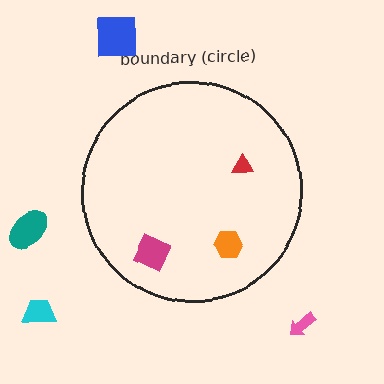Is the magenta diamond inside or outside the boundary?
Inside.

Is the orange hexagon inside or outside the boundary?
Inside.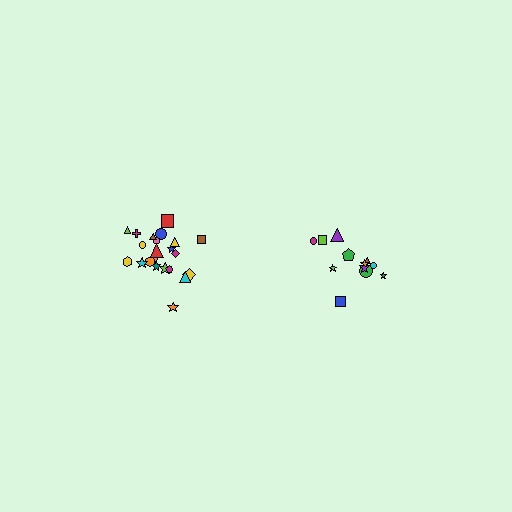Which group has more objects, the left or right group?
The left group.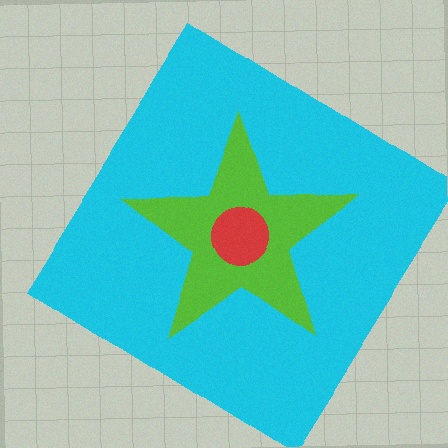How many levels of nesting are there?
3.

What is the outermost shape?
The cyan diamond.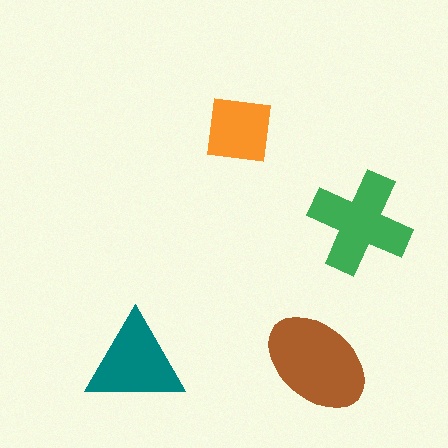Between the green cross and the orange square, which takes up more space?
The green cross.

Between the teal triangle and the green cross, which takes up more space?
The green cross.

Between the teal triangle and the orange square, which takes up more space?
The teal triangle.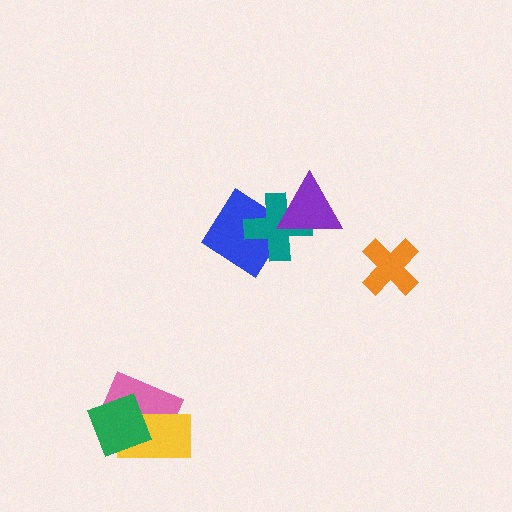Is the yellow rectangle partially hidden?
Yes, it is partially covered by another shape.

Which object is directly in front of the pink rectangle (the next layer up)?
The yellow rectangle is directly in front of the pink rectangle.